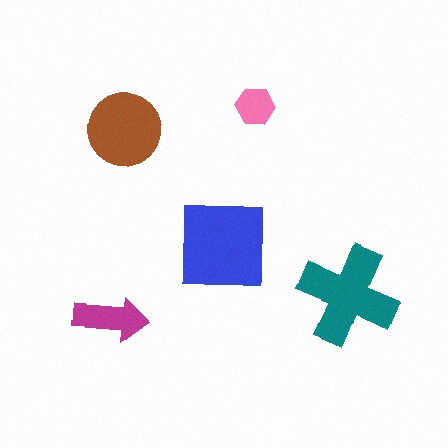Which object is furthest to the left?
The magenta arrow is leftmost.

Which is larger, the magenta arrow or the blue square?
The blue square.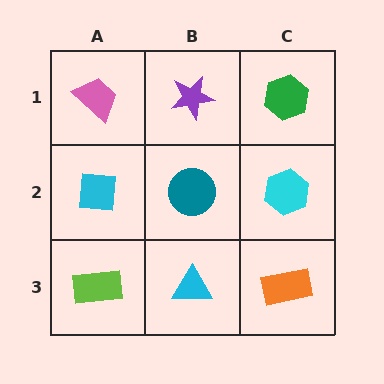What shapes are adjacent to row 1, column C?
A cyan hexagon (row 2, column C), a purple star (row 1, column B).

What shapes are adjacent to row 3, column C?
A cyan hexagon (row 2, column C), a cyan triangle (row 3, column B).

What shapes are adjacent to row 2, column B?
A purple star (row 1, column B), a cyan triangle (row 3, column B), a cyan square (row 2, column A), a cyan hexagon (row 2, column C).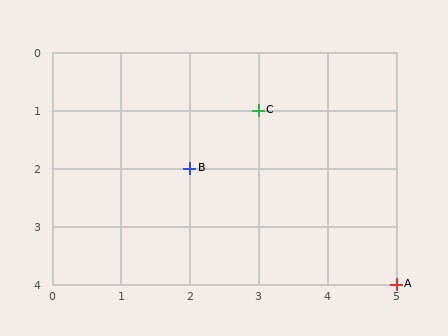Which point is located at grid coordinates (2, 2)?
Point B is at (2, 2).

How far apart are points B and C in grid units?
Points B and C are 1 column and 1 row apart (about 1.4 grid units diagonally).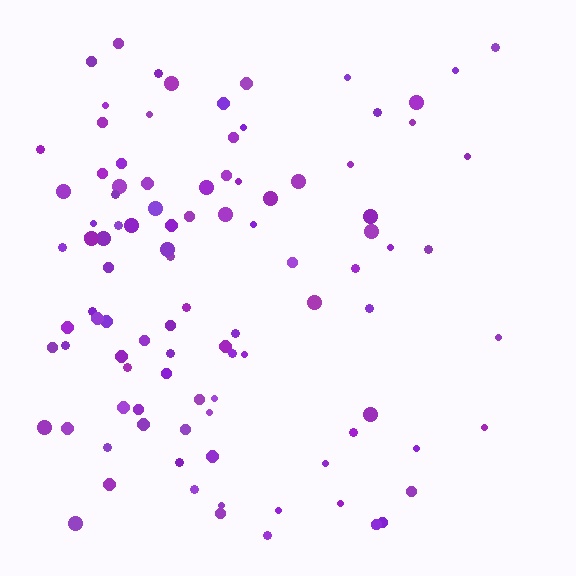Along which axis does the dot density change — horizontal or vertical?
Horizontal.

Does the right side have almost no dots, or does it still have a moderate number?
Still a moderate number, just noticeably fewer than the left.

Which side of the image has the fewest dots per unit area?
The right.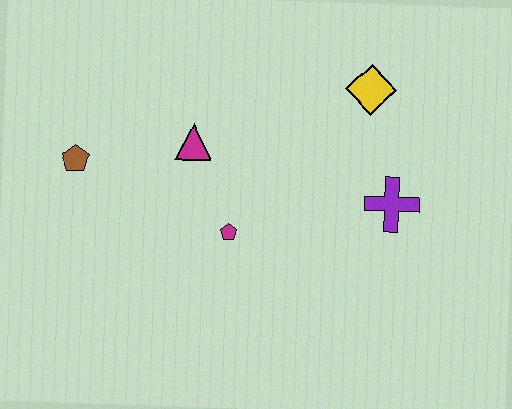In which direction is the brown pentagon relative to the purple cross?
The brown pentagon is to the left of the purple cross.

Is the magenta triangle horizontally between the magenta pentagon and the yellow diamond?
No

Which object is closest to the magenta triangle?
The magenta pentagon is closest to the magenta triangle.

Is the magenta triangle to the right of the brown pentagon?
Yes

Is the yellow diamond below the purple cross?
No